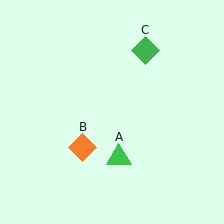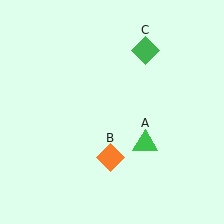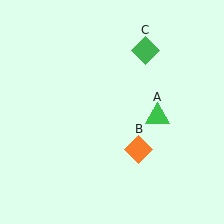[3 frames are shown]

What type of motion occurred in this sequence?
The green triangle (object A), orange diamond (object B) rotated counterclockwise around the center of the scene.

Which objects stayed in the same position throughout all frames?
Green diamond (object C) remained stationary.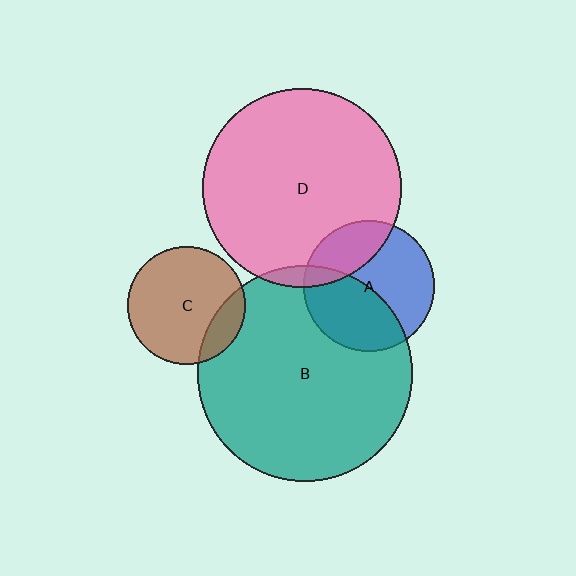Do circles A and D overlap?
Yes.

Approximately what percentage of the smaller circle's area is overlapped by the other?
Approximately 25%.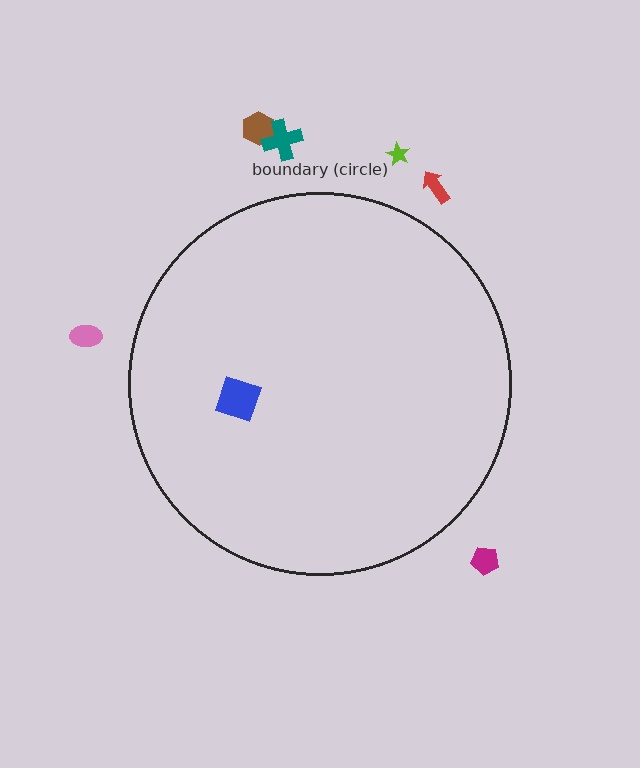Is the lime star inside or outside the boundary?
Outside.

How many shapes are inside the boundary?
1 inside, 6 outside.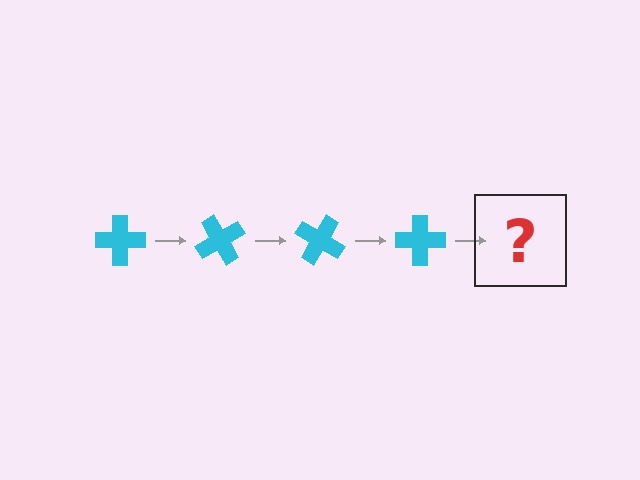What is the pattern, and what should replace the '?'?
The pattern is that the cross rotates 60 degrees each step. The '?' should be a cyan cross rotated 240 degrees.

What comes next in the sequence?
The next element should be a cyan cross rotated 240 degrees.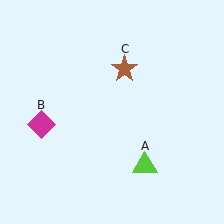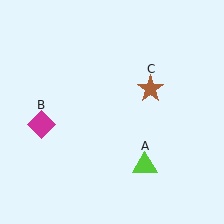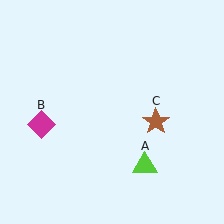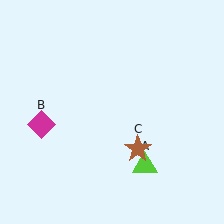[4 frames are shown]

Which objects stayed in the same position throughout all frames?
Lime triangle (object A) and magenta diamond (object B) remained stationary.